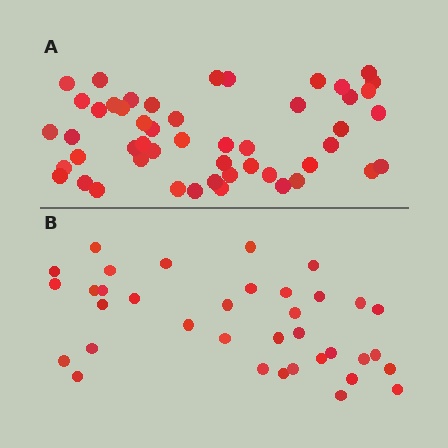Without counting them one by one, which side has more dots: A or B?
Region A (the top region) has more dots.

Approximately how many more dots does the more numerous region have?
Region A has approximately 15 more dots than region B.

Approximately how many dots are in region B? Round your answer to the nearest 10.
About 40 dots. (The exact count is 36, which rounds to 40.)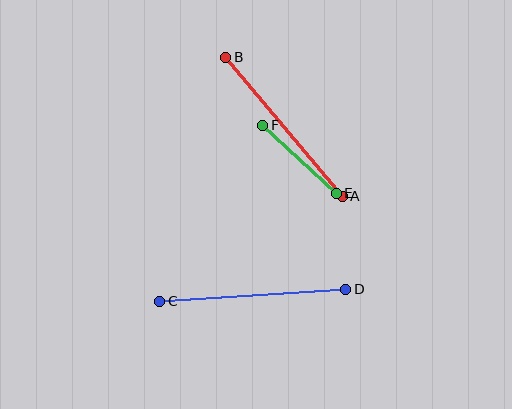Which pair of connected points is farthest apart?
Points C and D are farthest apart.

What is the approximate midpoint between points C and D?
The midpoint is at approximately (253, 295) pixels.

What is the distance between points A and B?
The distance is approximately 182 pixels.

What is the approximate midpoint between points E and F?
The midpoint is at approximately (299, 159) pixels.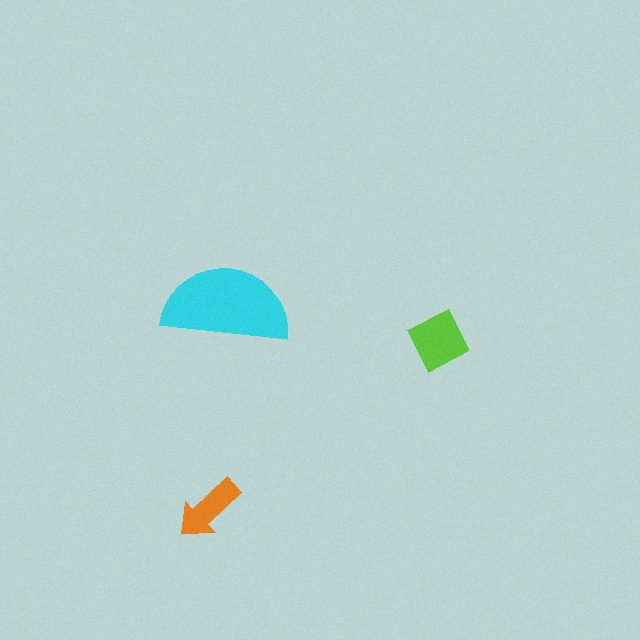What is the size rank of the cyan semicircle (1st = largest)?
1st.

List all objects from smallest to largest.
The orange arrow, the lime square, the cyan semicircle.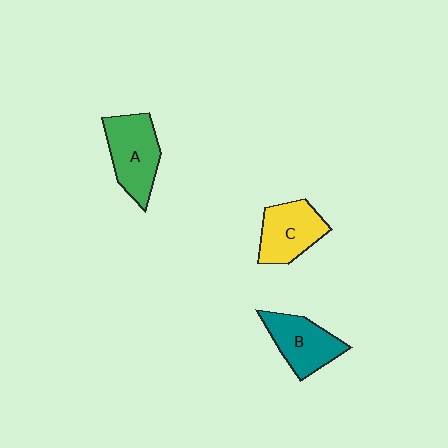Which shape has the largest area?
Shape A (green).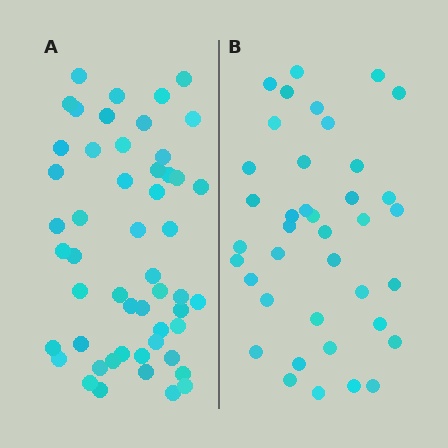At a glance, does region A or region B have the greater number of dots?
Region A (the left region) has more dots.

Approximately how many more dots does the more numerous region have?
Region A has approximately 15 more dots than region B.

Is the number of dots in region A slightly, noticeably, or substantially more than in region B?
Region A has noticeably more, but not dramatically so. The ratio is roughly 1.3 to 1.